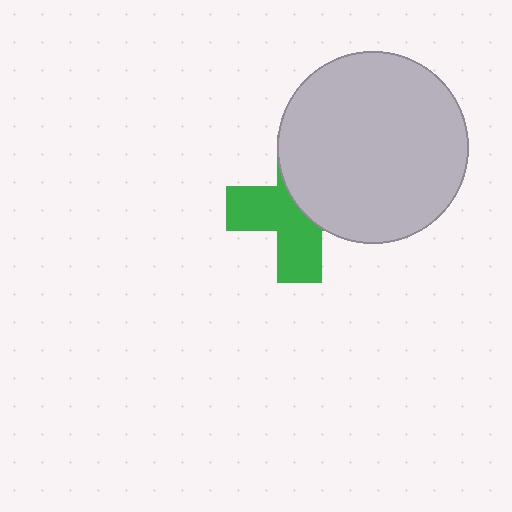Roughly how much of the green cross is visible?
About half of it is visible (roughly 52%).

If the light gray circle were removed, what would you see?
You would see the complete green cross.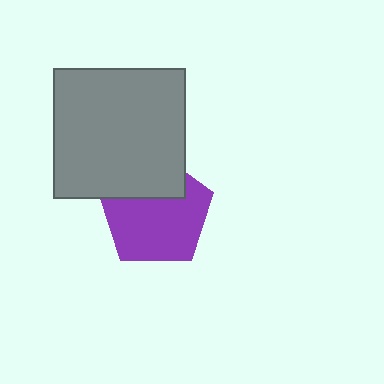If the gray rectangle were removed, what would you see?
You would see the complete purple pentagon.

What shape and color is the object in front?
The object in front is a gray rectangle.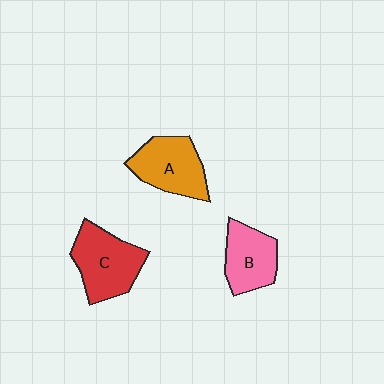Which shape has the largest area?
Shape C (red).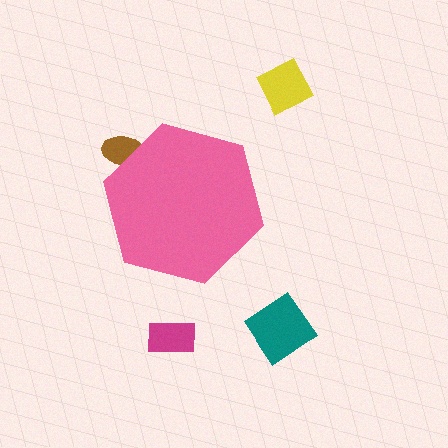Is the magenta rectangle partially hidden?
No, the magenta rectangle is fully visible.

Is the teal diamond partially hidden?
No, the teal diamond is fully visible.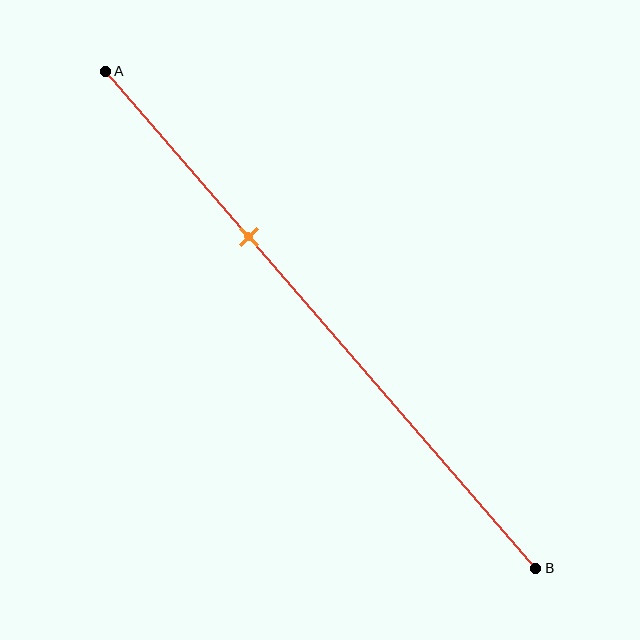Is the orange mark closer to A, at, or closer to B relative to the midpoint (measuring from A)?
The orange mark is closer to point A than the midpoint of segment AB.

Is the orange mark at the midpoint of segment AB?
No, the mark is at about 35% from A, not at the 50% midpoint.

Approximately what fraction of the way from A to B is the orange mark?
The orange mark is approximately 35% of the way from A to B.